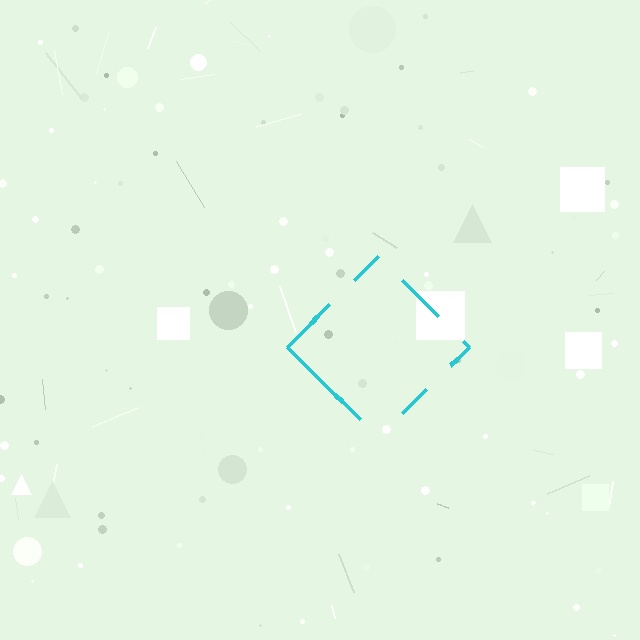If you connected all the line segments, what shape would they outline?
They would outline a diamond.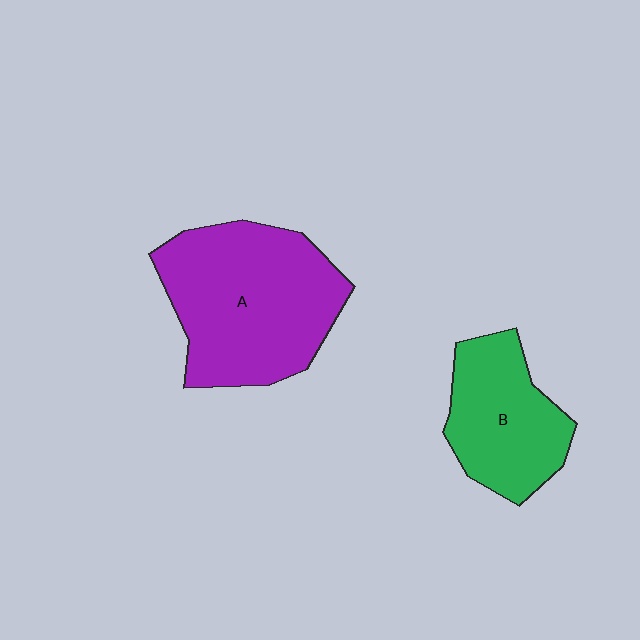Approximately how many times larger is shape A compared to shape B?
Approximately 1.6 times.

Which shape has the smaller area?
Shape B (green).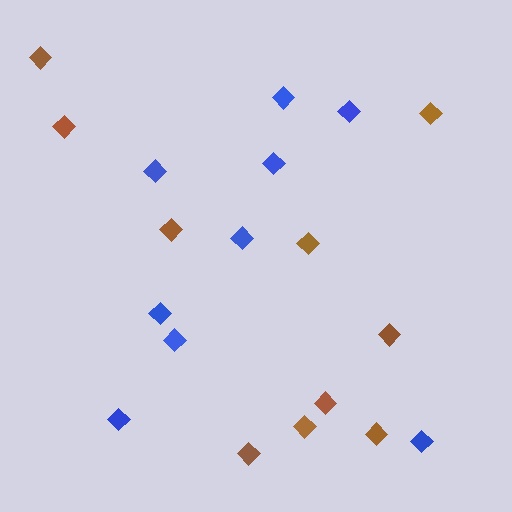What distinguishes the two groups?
There are 2 groups: one group of brown diamonds (10) and one group of blue diamonds (9).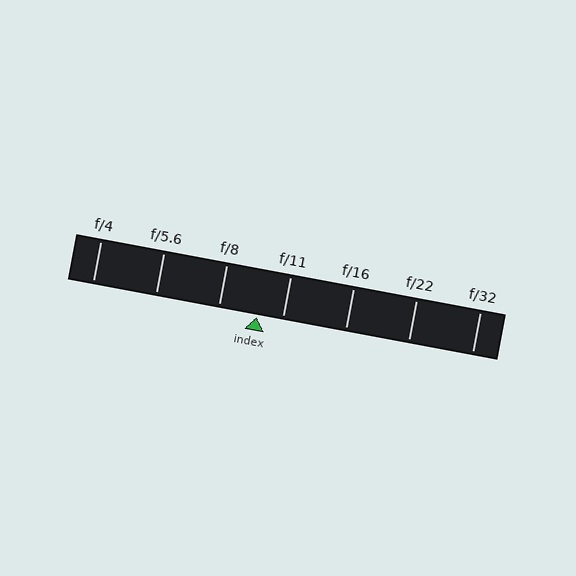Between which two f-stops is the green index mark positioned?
The index mark is between f/8 and f/11.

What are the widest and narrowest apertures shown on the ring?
The widest aperture shown is f/4 and the narrowest is f/32.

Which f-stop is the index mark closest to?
The index mark is closest to f/11.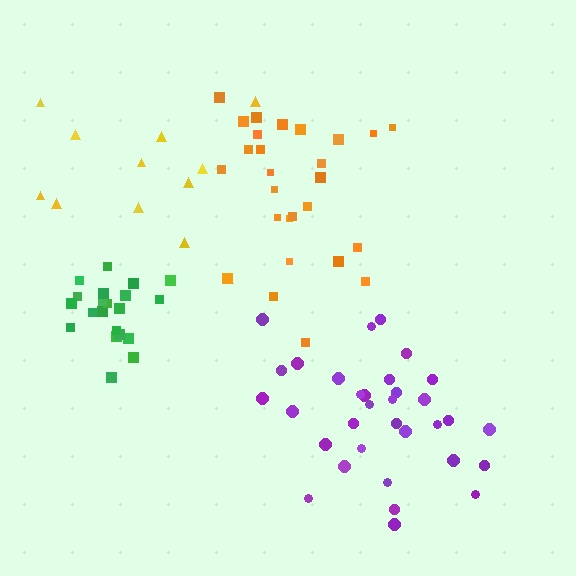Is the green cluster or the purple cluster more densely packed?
Green.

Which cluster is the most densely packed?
Green.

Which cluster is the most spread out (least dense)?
Yellow.